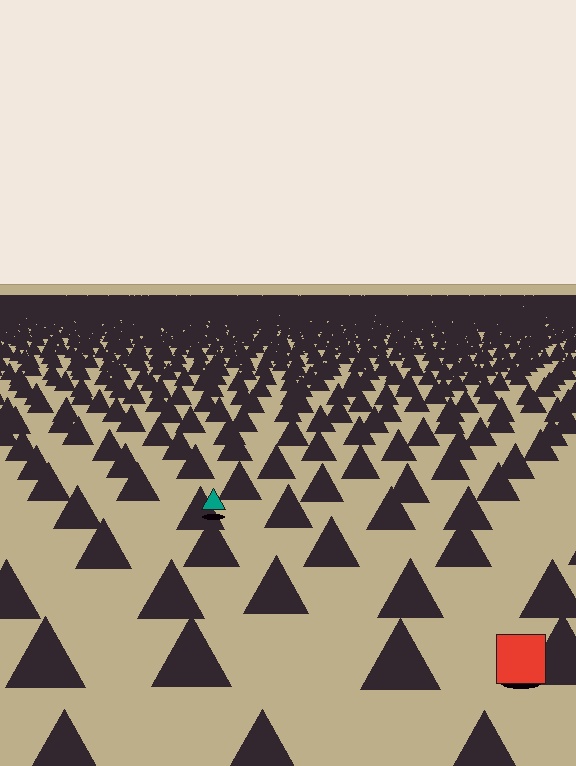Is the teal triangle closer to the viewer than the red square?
No. The red square is closer — you can tell from the texture gradient: the ground texture is coarser near it.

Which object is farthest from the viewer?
The teal triangle is farthest from the viewer. It appears smaller and the ground texture around it is denser.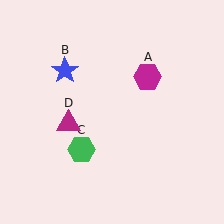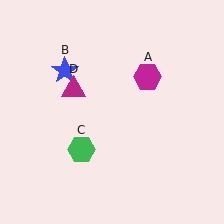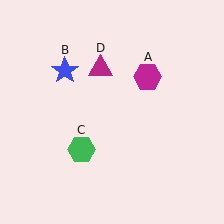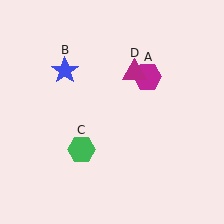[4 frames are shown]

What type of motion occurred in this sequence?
The magenta triangle (object D) rotated clockwise around the center of the scene.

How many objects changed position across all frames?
1 object changed position: magenta triangle (object D).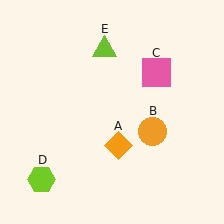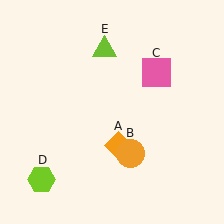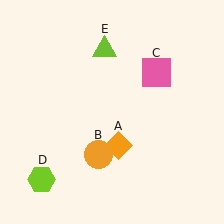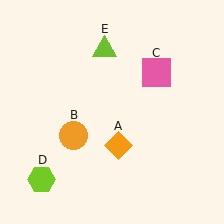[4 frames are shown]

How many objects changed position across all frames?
1 object changed position: orange circle (object B).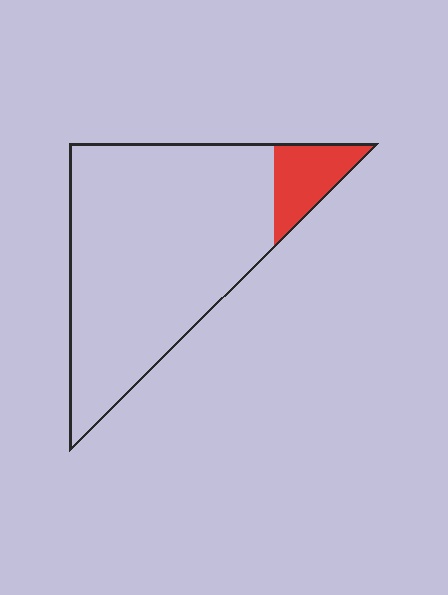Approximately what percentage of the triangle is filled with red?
Approximately 10%.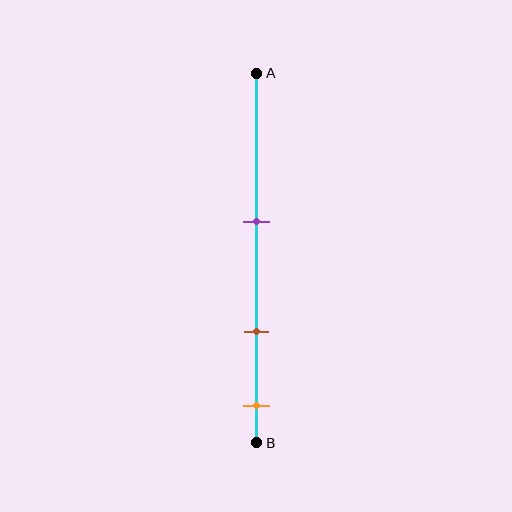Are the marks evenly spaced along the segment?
Yes, the marks are approximately evenly spaced.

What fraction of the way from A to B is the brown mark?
The brown mark is approximately 70% (0.7) of the way from A to B.